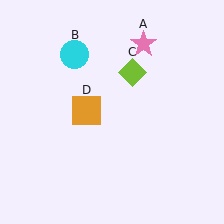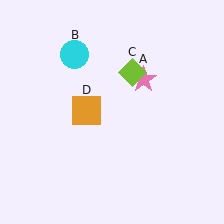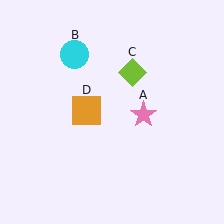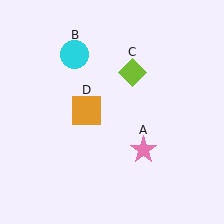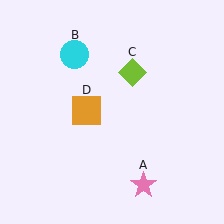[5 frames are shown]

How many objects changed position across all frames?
1 object changed position: pink star (object A).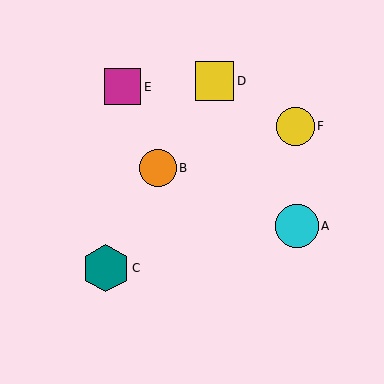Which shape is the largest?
The teal hexagon (labeled C) is the largest.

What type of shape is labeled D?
Shape D is a yellow square.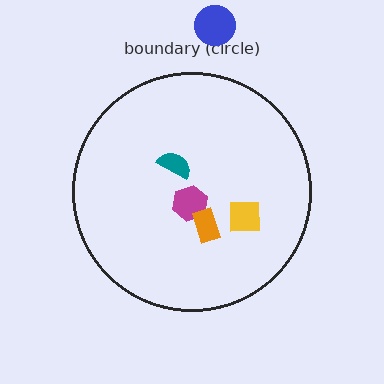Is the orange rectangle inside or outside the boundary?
Inside.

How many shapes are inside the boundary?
4 inside, 1 outside.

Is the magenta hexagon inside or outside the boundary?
Inside.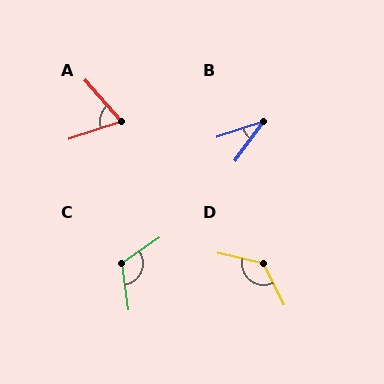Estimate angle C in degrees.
Approximately 116 degrees.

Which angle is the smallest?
B, at approximately 35 degrees.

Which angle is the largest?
D, at approximately 130 degrees.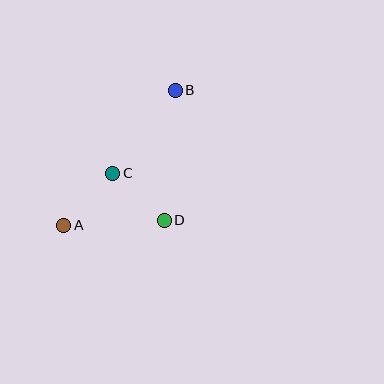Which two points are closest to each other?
Points C and D are closest to each other.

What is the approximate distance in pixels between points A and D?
The distance between A and D is approximately 100 pixels.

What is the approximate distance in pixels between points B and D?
The distance between B and D is approximately 130 pixels.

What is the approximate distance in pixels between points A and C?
The distance between A and C is approximately 72 pixels.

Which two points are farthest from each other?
Points A and B are farthest from each other.